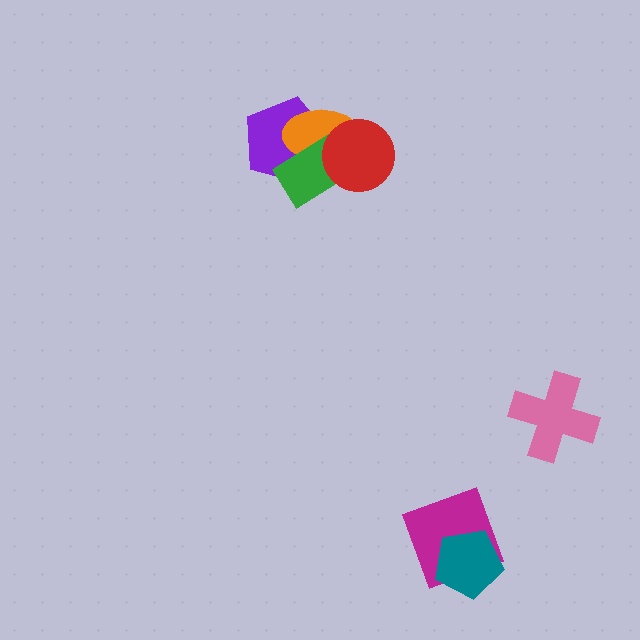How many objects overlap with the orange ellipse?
3 objects overlap with the orange ellipse.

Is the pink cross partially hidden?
No, no other shape covers it.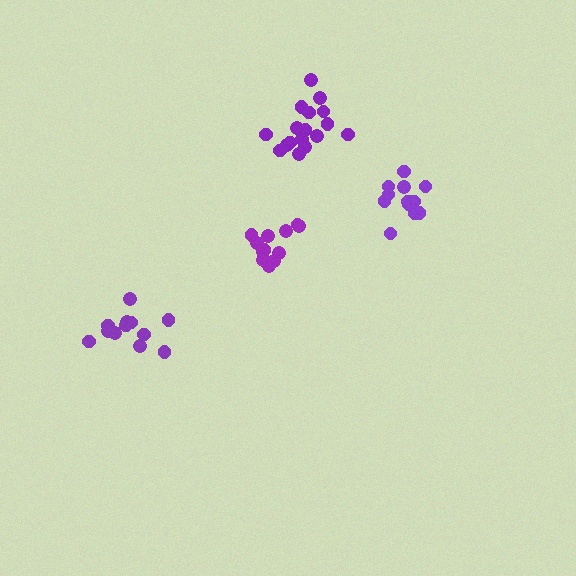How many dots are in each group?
Group 1: 12 dots, Group 2: 12 dots, Group 3: 17 dots, Group 4: 13 dots (54 total).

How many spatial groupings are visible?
There are 4 spatial groupings.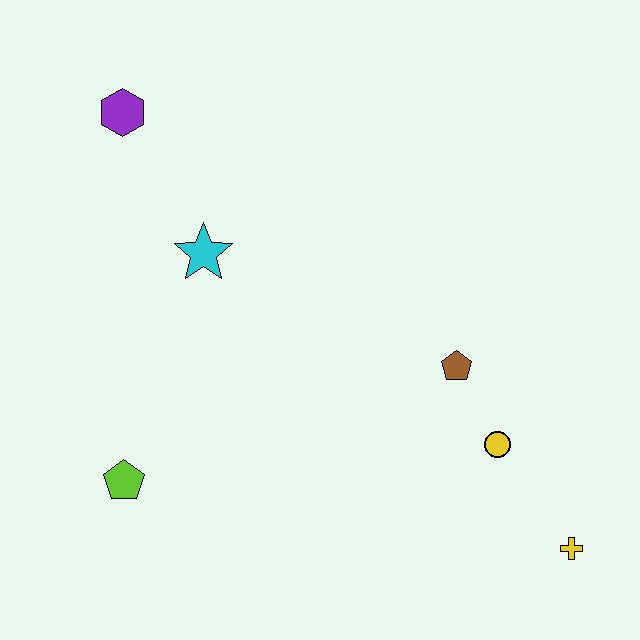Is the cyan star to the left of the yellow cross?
Yes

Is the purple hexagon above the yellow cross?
Yes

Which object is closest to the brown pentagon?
The yellow circle is closest to the brown pentagon.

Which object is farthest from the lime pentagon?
The yellow cross is farthest from the lime pentagon.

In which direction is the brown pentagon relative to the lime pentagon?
The brown pentagon is to the right of the lime pentagon.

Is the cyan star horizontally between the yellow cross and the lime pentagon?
Yes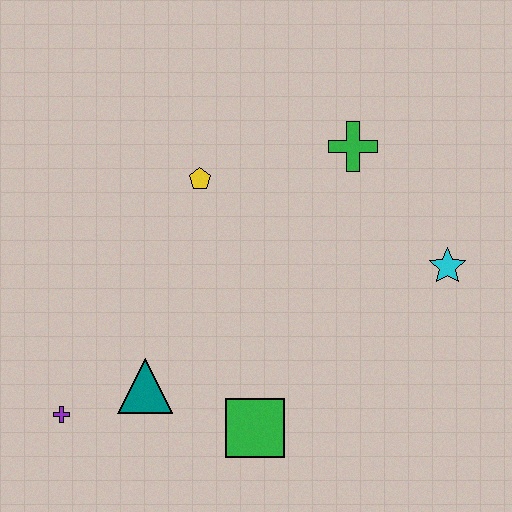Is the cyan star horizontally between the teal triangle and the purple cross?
No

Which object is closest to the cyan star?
The green cross is closest to the cyan star.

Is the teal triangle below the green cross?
Yes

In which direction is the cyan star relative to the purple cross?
The cyan star is to the right of the purple cross.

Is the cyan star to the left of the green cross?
No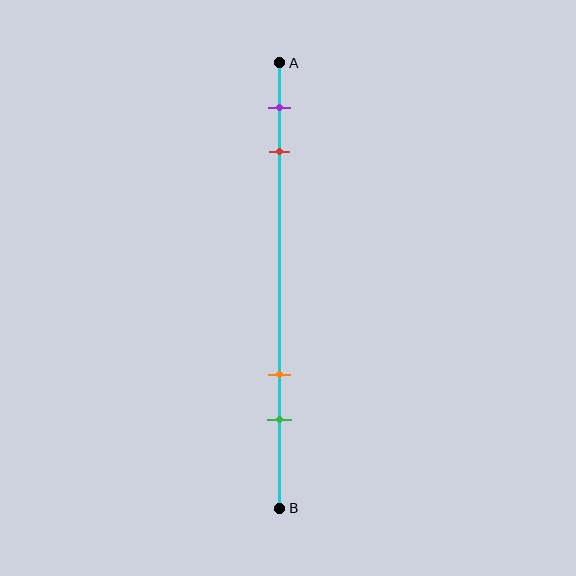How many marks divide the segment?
There are 4 marks dividing the segment.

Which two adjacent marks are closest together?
The purple and red marks are the closest adjacent pair.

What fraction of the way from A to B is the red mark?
The red mark is approximately 20% (0.2) of the way from A to B.